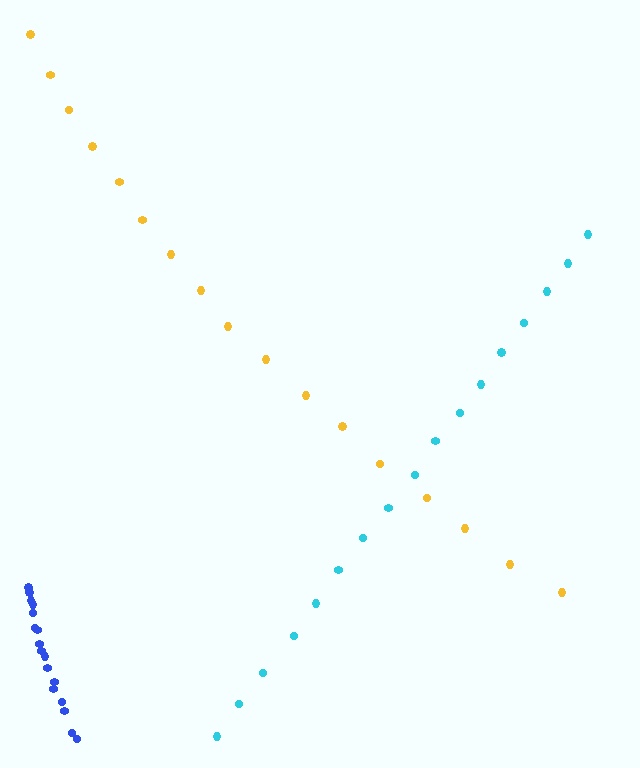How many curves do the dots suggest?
There are 3 distinct paths.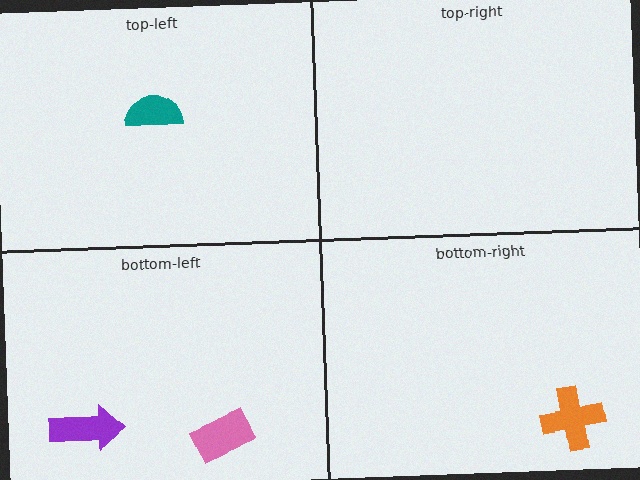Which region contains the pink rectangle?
The bottom-left region.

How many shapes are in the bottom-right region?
1.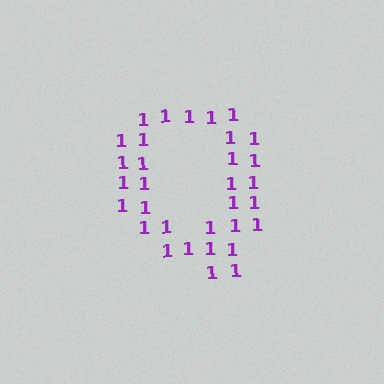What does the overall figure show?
The overall figure shows the letter Q.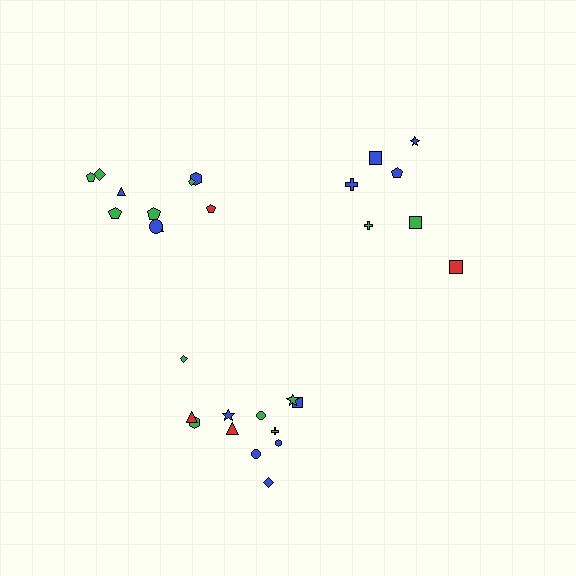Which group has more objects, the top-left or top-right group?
The top-left group.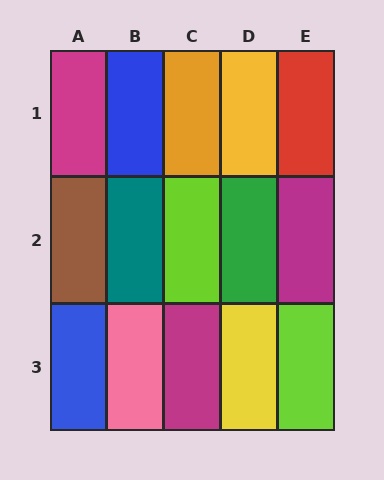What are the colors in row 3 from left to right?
Blue, pink, magenta, yellow, lime.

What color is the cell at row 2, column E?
Magenta.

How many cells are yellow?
2 cells are yellow.